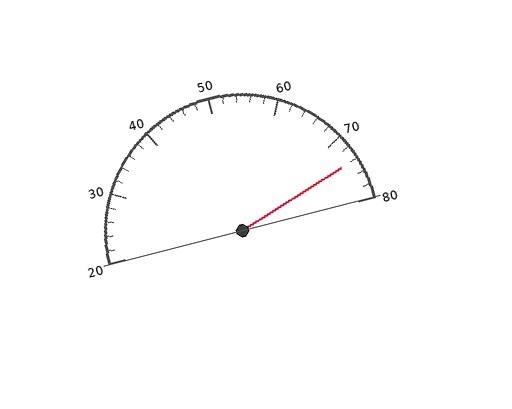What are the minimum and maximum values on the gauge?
The gauge ranges from 20 to 80.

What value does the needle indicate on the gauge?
The needle indicates approximately 74.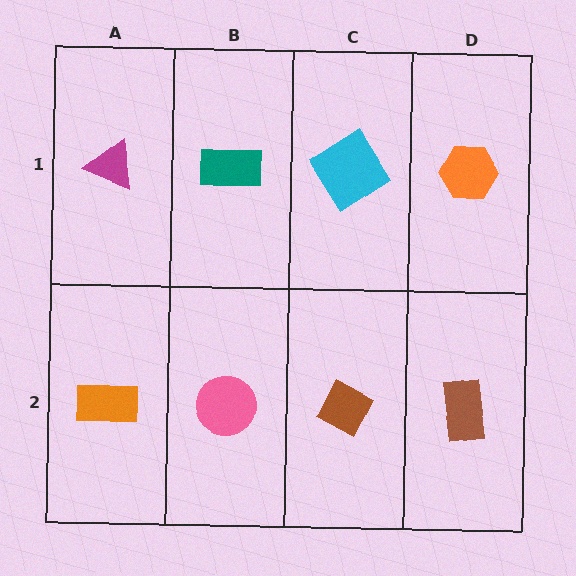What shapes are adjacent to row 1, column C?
A brown diamond (row 2, column C), a teal rectangle (row 1, column B), an orange hexagon (row 1, column D).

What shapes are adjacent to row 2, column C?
A cyan diamond (row 1, column C), a pink circle (row 2, column B), a brown rectangle (row 2, column D).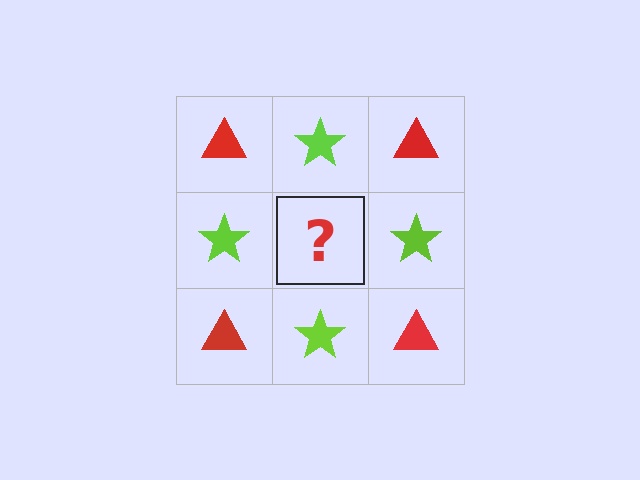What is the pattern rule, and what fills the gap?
The rule is that it alternates red triangle and lime star in a checkerboard pattern. The gap should be filled with a red triangle.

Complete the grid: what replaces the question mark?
The question mark should be replaced with a red triangle.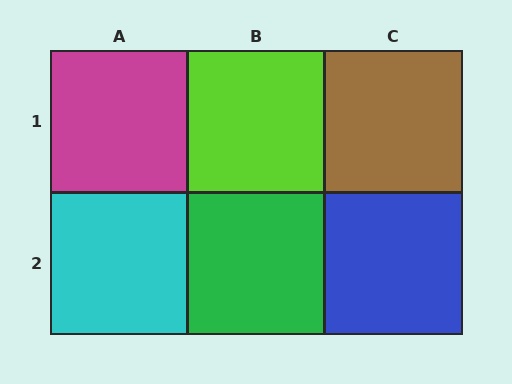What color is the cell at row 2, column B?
Green.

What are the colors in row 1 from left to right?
Magenta, lime, brown.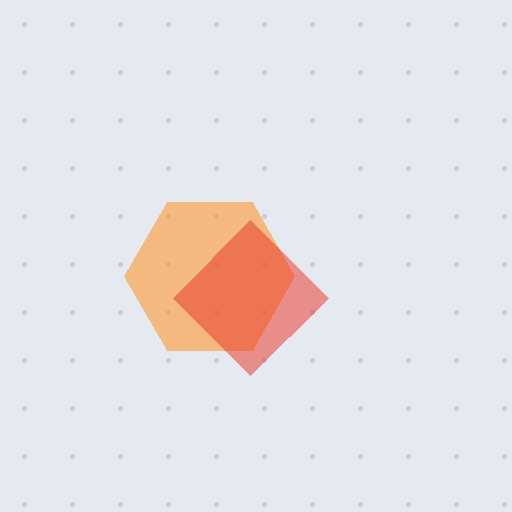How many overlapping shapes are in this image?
There are 2 overlapping shapes in the image.